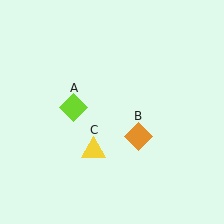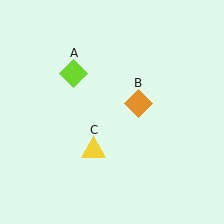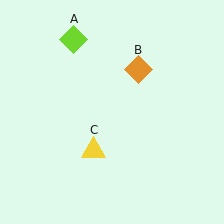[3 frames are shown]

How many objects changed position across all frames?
2 objects changed position: lime diamond (object A), orange diamond (object B).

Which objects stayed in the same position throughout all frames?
Yellow triangle (object C) remained stationary.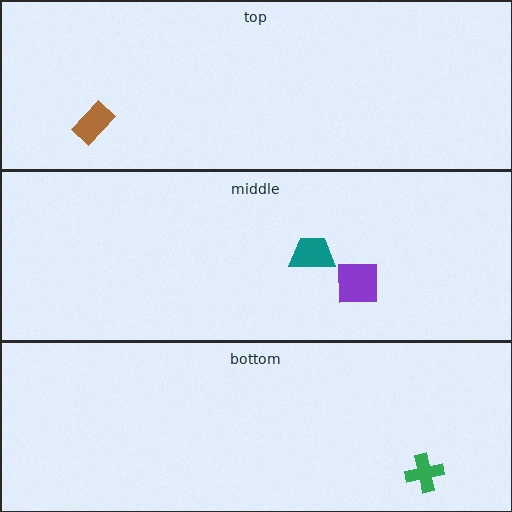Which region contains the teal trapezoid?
The middle region.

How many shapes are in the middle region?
2.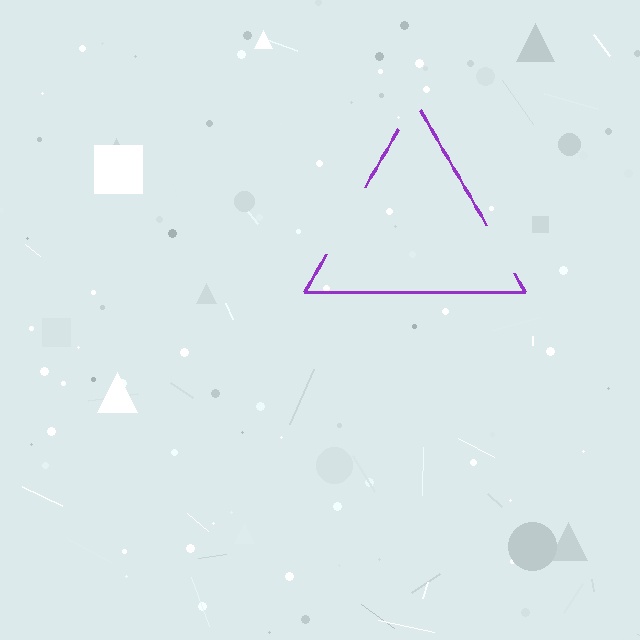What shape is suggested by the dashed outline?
The dashed outline suggests a triangle.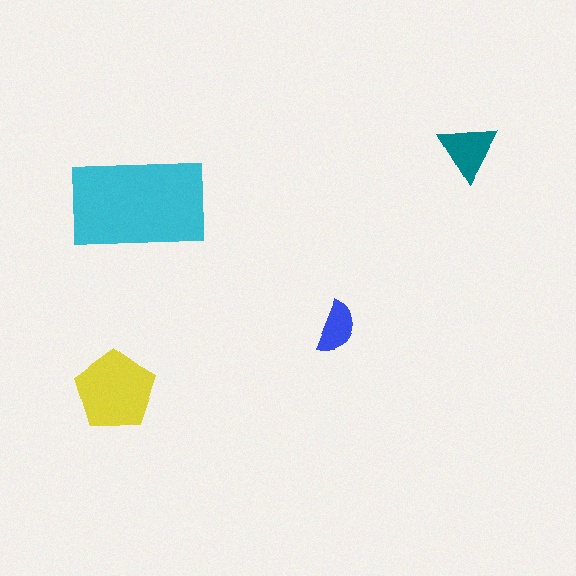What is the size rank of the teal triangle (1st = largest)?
3rd.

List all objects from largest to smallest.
The cyan rectangle, the yellow pentagon, the teal triangle, the blue semicircle.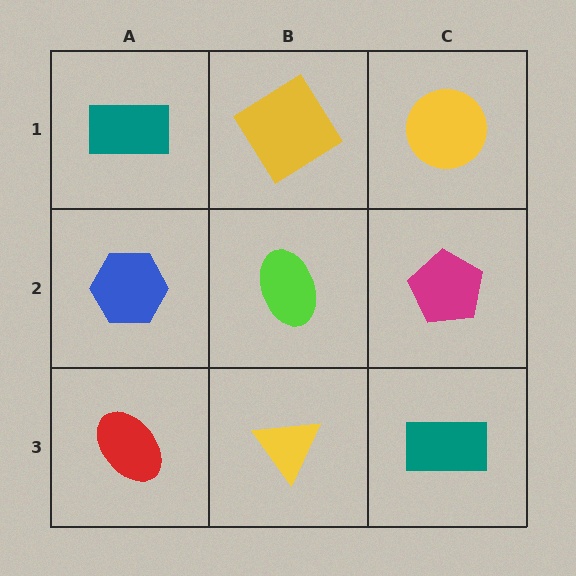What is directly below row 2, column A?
A red ellipse.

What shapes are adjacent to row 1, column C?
A magenta pentagon (row 2, column C), a yellow diamond (row 1, column B).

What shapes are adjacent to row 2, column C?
A yellow circle (row 1, column C), a teal rectangle (row 3, column C), a lime ellipse (row 2, column B).